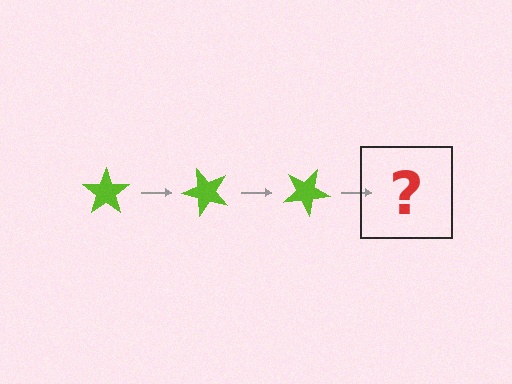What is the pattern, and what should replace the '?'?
The pattern is that the star rotates 50 degrees each step. The '?' should be a lime star rotated 150 degrees.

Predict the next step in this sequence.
The next step is a lime star rotated 150 degrees.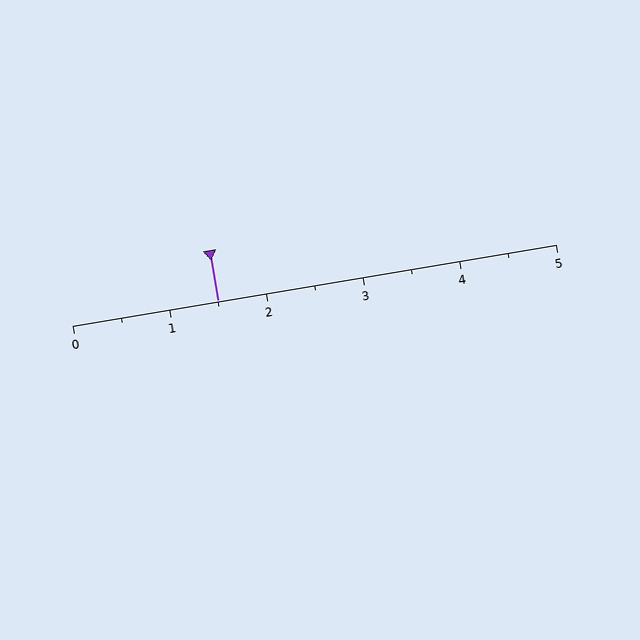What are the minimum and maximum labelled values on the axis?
The axis runs from 0 to 5.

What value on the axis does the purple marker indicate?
The marker indicates approximately 1.5.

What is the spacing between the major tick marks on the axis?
The major ticks are spaced 1 apart.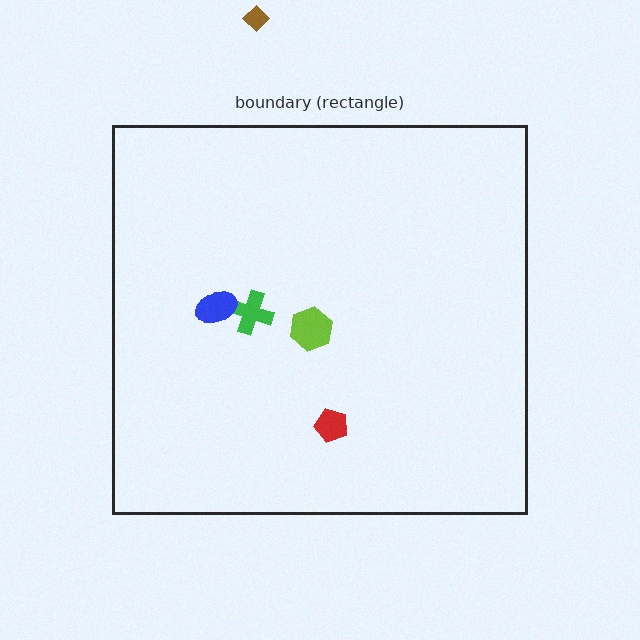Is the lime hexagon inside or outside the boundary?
Inside.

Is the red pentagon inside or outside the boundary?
Inside.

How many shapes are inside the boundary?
4 inside, 1 outside.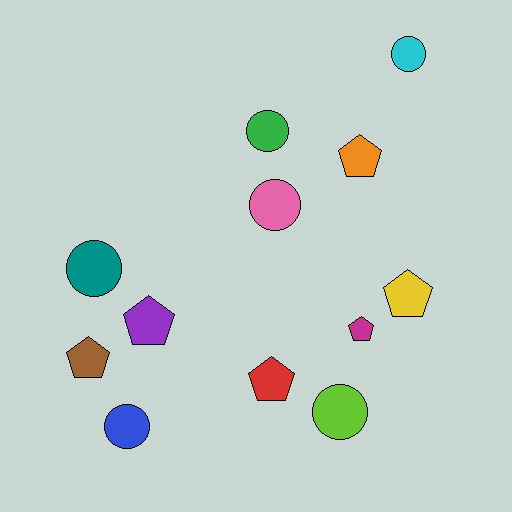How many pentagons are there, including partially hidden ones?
There are 6 pentagons.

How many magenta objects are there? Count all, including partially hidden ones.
There is 1 magenta object.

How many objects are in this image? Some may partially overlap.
There are 12 objects.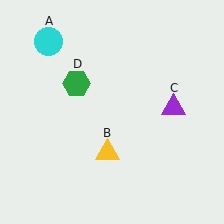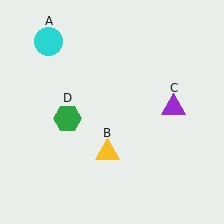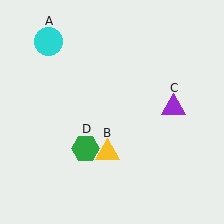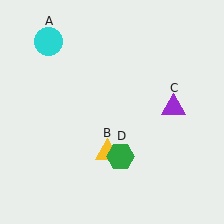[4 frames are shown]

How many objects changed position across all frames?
1 object changed position: green hexagon (object D).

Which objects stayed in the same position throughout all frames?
Cyan circle (object A) and yellow triangle (object B) and purple triangle (object C) remained stationary.